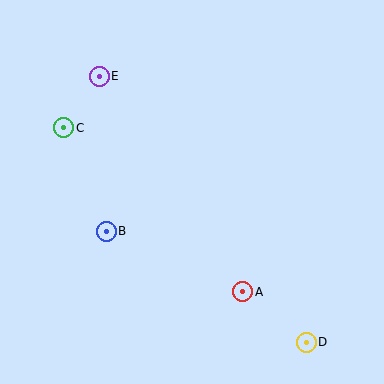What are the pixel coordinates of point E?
Point E is at (99, 76).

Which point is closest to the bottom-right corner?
Point D is closest to the bottom-right corner.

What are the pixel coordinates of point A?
Point A is at (243, 292).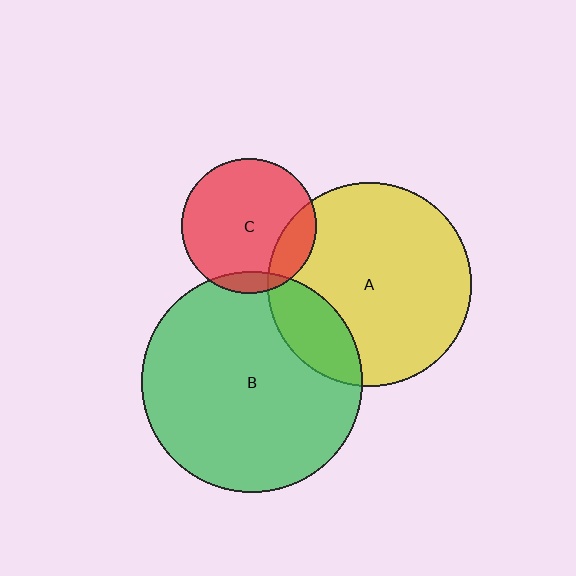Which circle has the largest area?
Circle B (green).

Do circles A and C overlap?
Yes.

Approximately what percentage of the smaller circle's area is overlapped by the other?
Approximately 20%.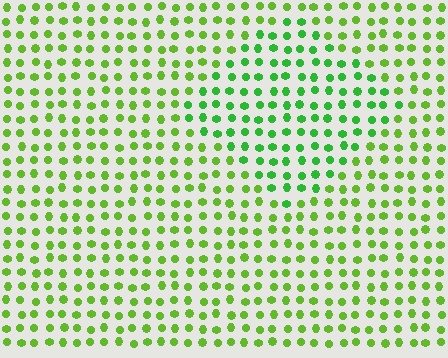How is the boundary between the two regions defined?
The boundary is defined purely by a slight shift in hue (about 27 degrees). Spacing, size, and orientation are identical on both sides.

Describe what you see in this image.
The image is filled with small lime elements in a uniform arrangement. A diamond-shaped region is visible where the elements are tinted to a slightly different hue, forming a subtle color boundary.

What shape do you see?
I see a diamond.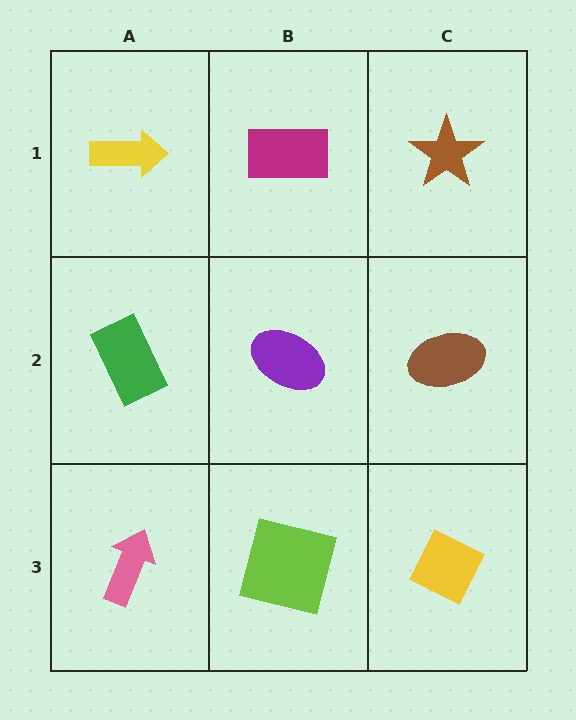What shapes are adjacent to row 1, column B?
A purple ellipse (row 2, column B), a yellow arrow (row 1, column A), a brown star (row 1, column C).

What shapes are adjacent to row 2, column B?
A magenta rectangle (row 1, column B), a lime square (row 3, column B), a green rectangle (row 2, column A), a brown ellipse (row 2, column C).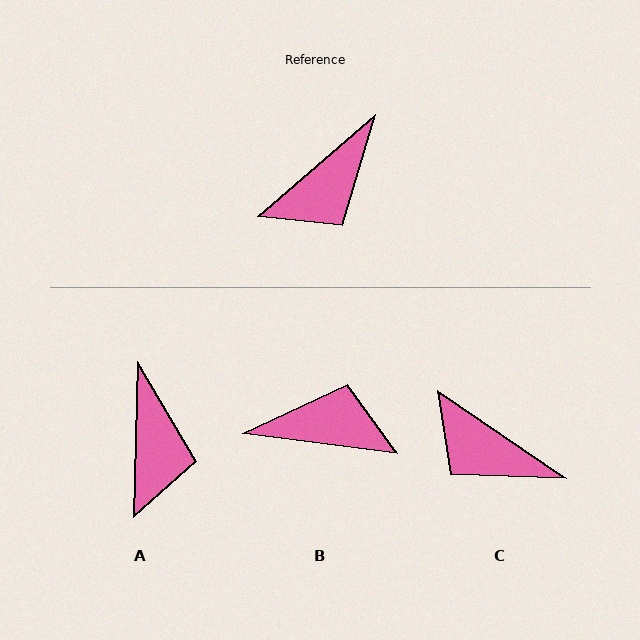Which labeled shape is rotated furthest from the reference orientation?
B, about 132 degrees away.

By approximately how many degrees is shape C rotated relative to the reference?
Approximately 75 degrees clockwise.